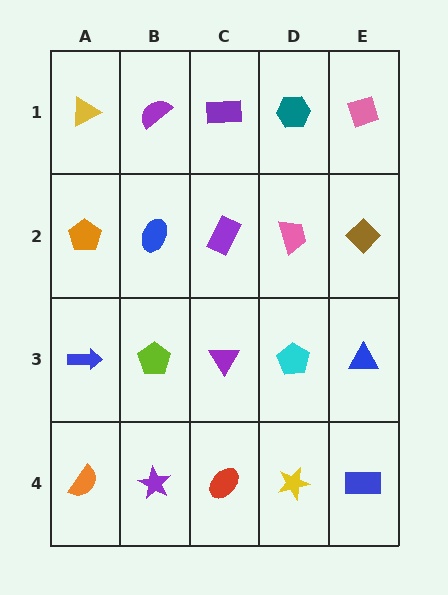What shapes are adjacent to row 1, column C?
A purple rectangle (row 2, column C), a purple semicircle (row 1, column B), a teal hexagon (row 1, column D).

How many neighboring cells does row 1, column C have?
3.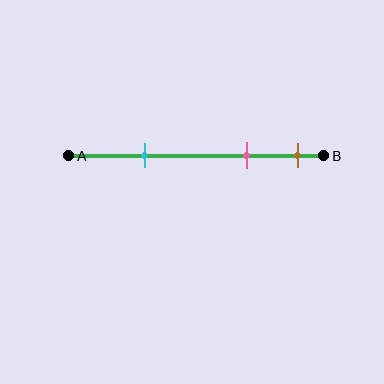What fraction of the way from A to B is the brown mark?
The brown mark is approximately 90% (0.9) of the way from A to B.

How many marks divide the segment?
There are 3 marks dividing the segment.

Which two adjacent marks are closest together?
The pink and brown marks are the closest adjacent pair.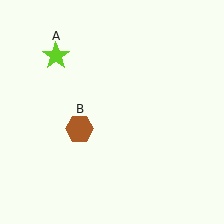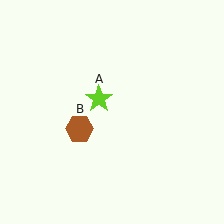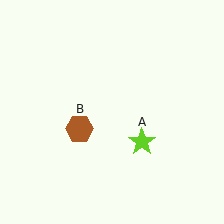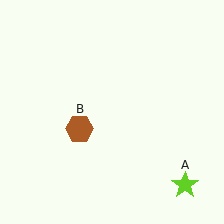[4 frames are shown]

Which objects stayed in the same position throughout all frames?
Brown hexagon (object B) remained stationary.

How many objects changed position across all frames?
1 object changed position: lime star (object A).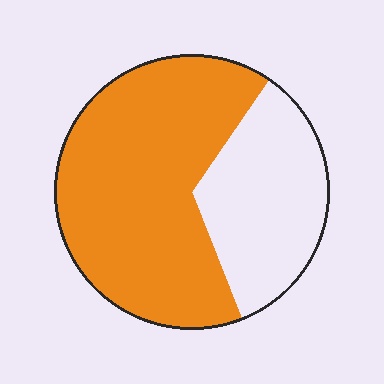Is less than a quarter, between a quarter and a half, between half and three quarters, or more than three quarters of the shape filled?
Between half and three quarters.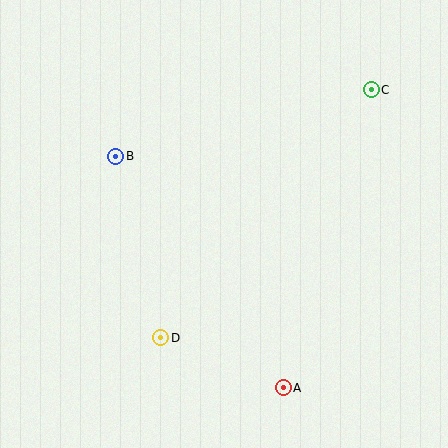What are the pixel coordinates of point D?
Point D is at (161, 338).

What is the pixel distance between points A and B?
The distance between A and B is 286 pixels.